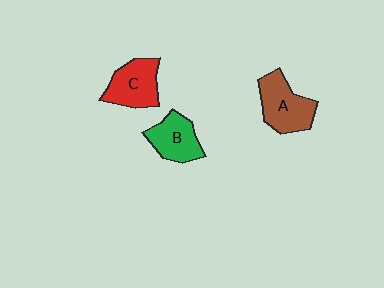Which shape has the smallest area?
Shape B (green).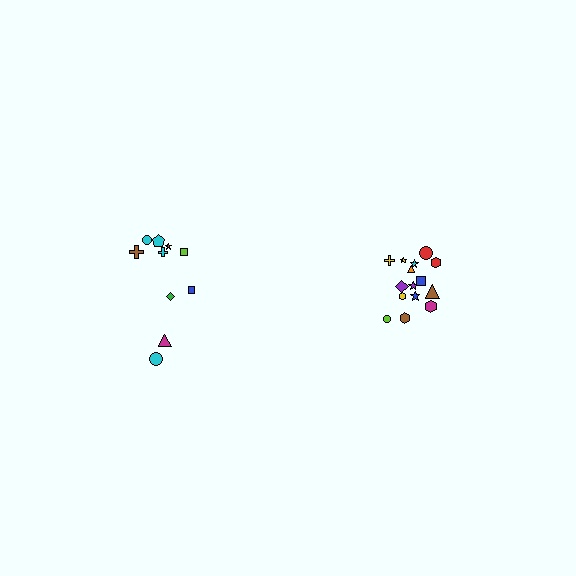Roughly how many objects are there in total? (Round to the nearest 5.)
Roughly 25 objects in total.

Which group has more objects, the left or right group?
The right group.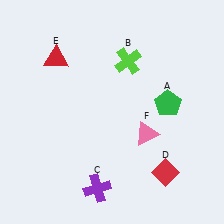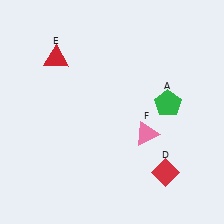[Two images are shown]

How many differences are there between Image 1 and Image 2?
There are 2 differences between the two images.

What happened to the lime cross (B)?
The lime cross (B) was removed in Image 2. It was in the top-right area of Image 1.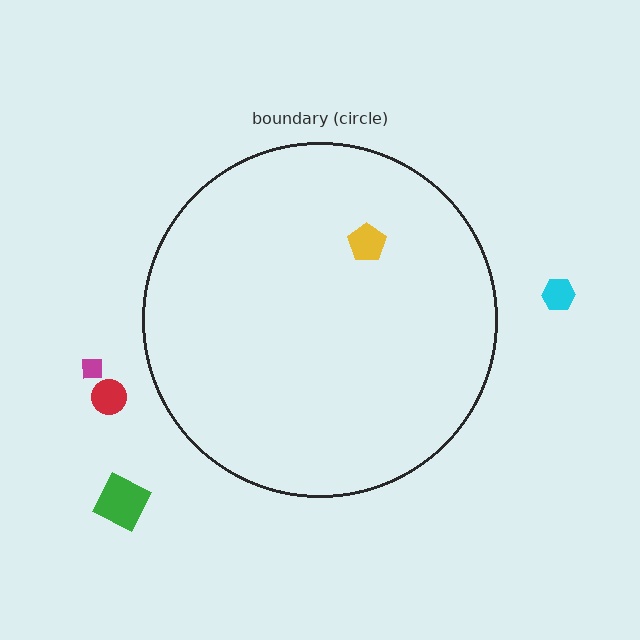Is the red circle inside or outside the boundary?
Outside.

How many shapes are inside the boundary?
1 inside, 4 outside.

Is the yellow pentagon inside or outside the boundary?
Inside.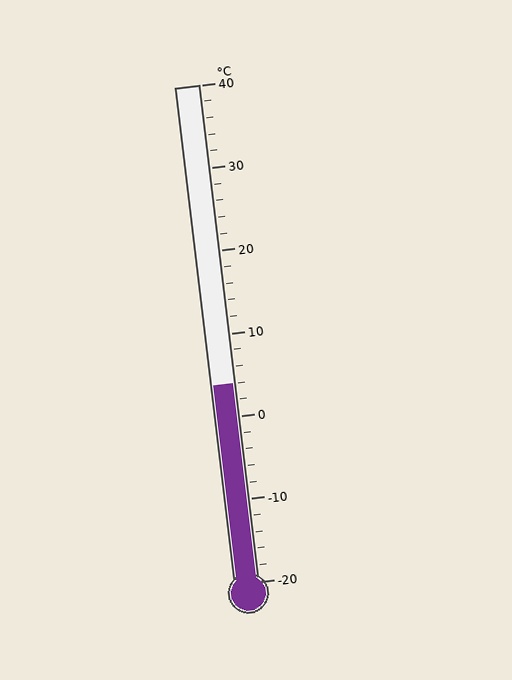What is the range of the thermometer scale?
The thermometer scale ranges from -20°C to 40°C.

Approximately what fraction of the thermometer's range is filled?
The thermometer is filled to approximately 40% of its range.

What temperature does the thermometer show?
The thermometer shows approximately 4°C.